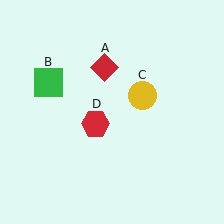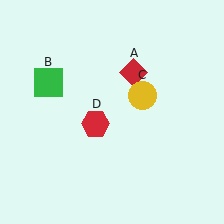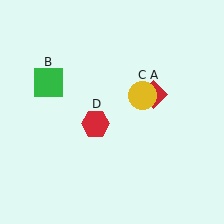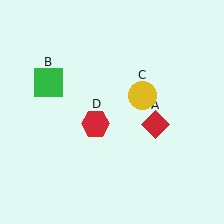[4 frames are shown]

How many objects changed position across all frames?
1 object changed position: red diamond (object A).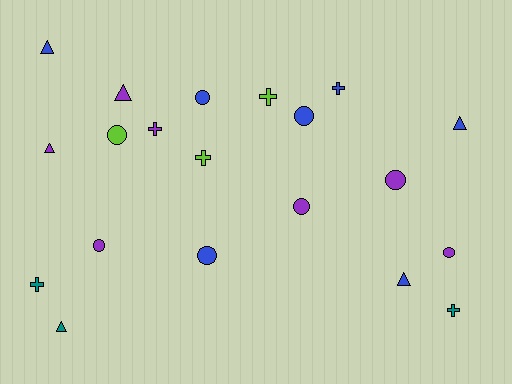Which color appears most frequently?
Purple, with 7 objects.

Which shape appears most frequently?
Circle, with 8 objects.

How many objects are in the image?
There are 20 objects.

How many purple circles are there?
There are 4 purple circles.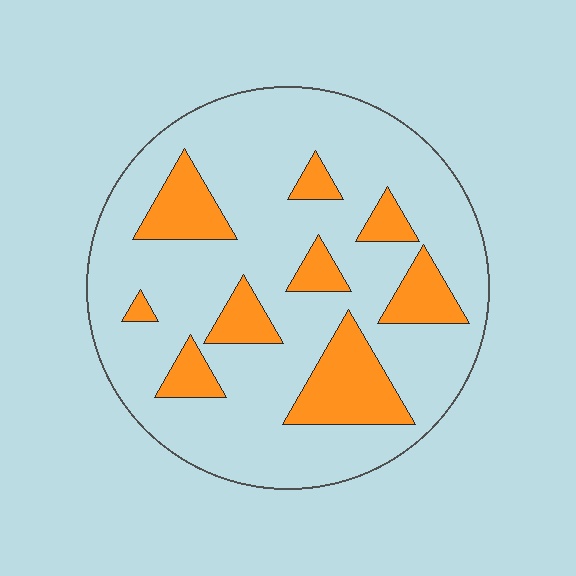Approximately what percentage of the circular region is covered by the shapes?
Approximately 20%.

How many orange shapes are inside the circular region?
9.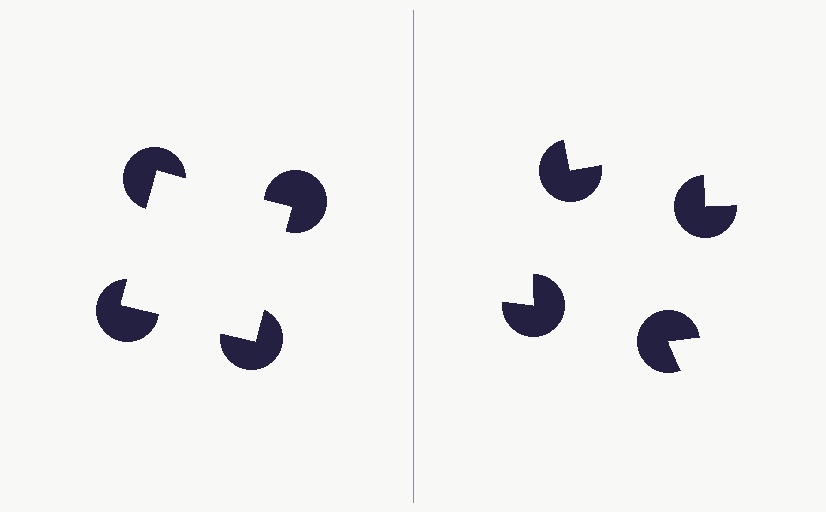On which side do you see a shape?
An illusory square appears on the left side. On the right side the wedge cuts are rotated, so no coherent shape forms.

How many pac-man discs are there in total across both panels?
8 — 4 on each side.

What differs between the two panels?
The pac-man discs are positioned identically on both sides; only the wedge orientations differ. On the left they align to a square; on the right they are misaligned.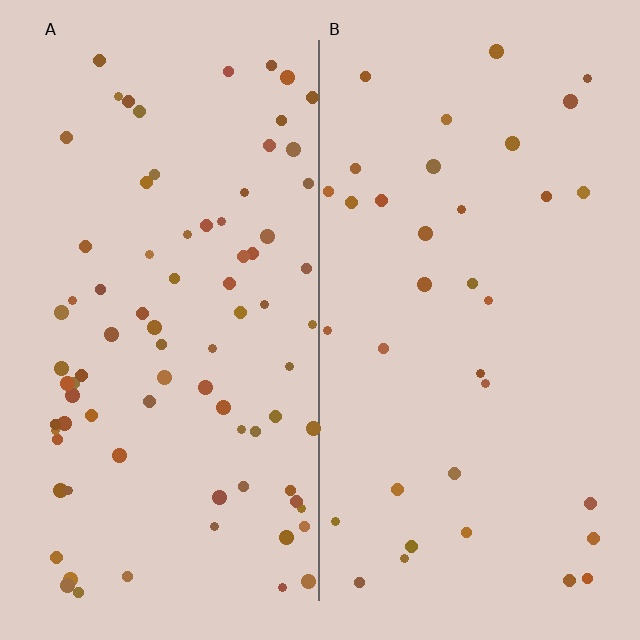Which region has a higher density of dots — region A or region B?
A (the left).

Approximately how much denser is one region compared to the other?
Approximately 2.3× — region A over region B.